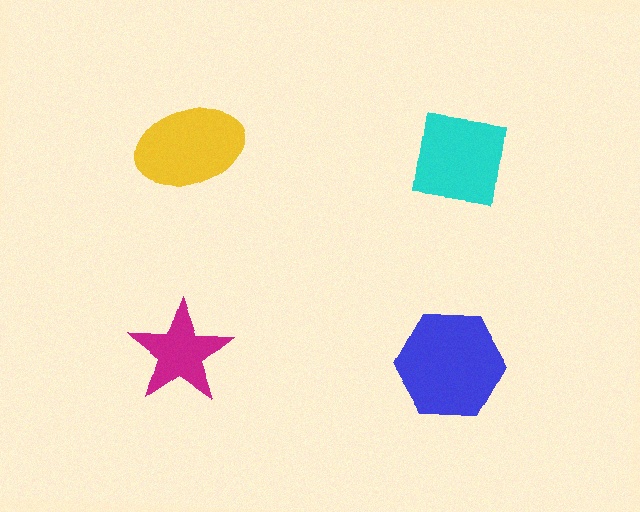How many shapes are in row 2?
2 shapes.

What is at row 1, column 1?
A yellow ellipse.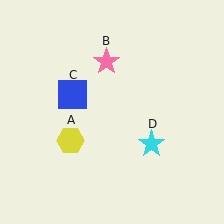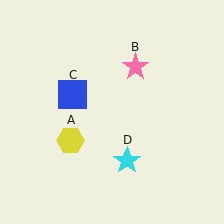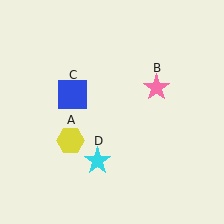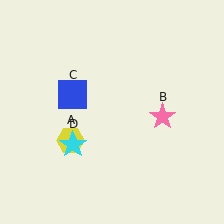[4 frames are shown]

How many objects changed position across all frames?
2 objects changed position: pink star (object B), cyan star (object D).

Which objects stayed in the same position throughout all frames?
Yellow hexagon (object A) and blue square (object C) remained stationary.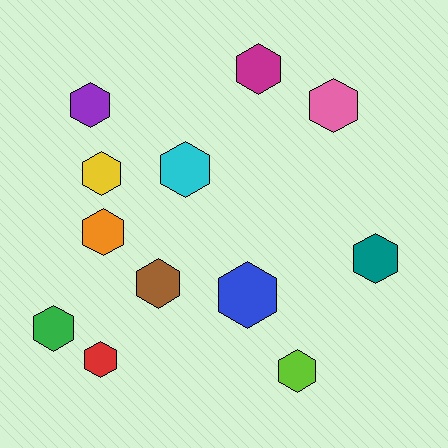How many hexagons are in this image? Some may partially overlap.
There are 12 hexagons.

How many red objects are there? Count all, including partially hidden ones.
There is 1 red object.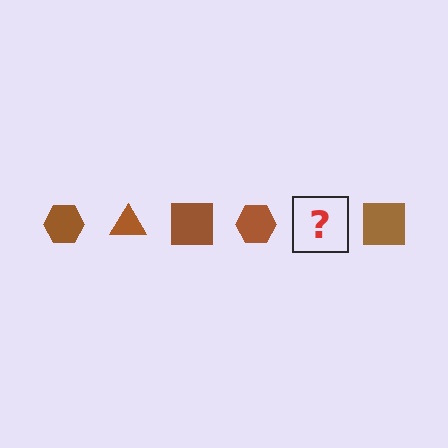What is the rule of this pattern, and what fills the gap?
The rule is that the pattern cycles through hexagon, triangle, square shapes in brown. The gap should be filled with a brown triangle.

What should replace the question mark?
The question mark should be replaced with a brown triangle.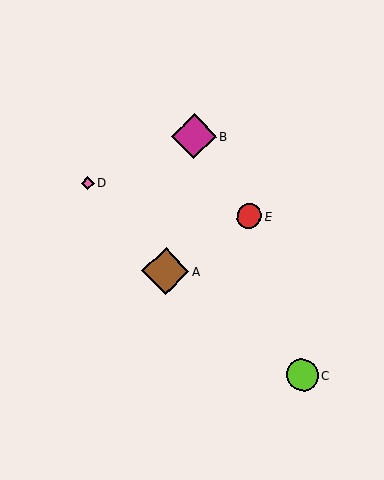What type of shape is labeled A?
Shape A is a brown diamond.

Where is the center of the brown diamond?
The center of the brown diamond is at (166, 271).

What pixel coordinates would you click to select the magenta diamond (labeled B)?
Click at (194, 136) to select the magenta diamond B.